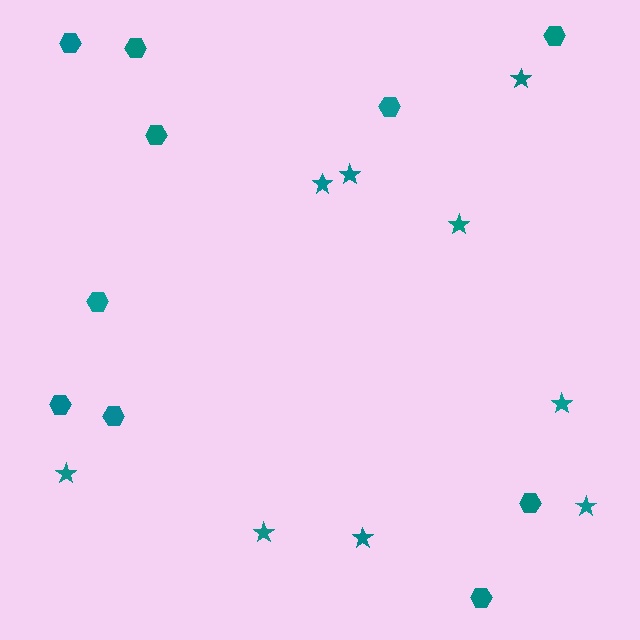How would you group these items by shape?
There are 2 groups: one group of hexagons (10) and one group of stars (9).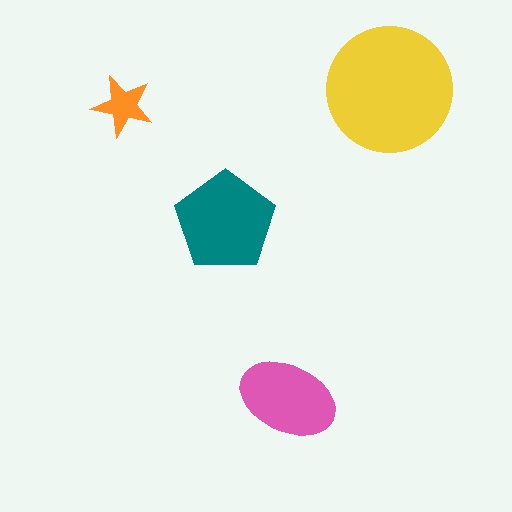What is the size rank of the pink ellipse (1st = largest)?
3rd.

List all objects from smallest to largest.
The orange star, the pink ellipse, the teal pentagon, the yellow circle.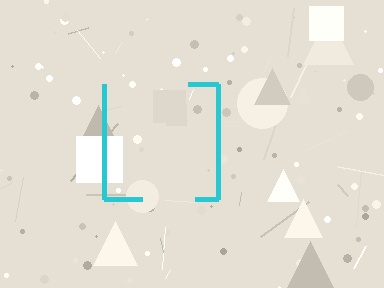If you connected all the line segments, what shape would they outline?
They would outline a square.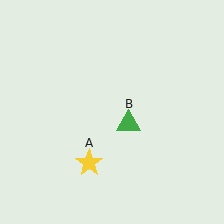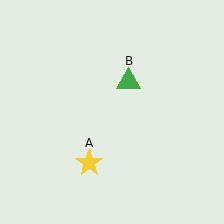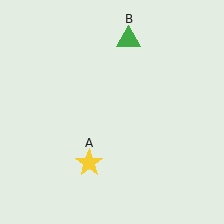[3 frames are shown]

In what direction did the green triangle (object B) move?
The green triangle (object B) moved up.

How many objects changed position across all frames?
1 object changed position: green triangle (object B).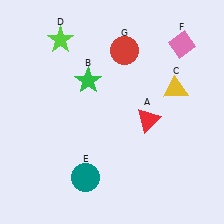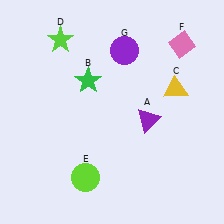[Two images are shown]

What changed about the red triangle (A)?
In Image 1, A is red. In Image 2, it changed to purple.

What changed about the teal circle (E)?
In Image 1, E is teal. In Image 2, it changed to lime.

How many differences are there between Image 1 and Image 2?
There are 3 differences between the two images.